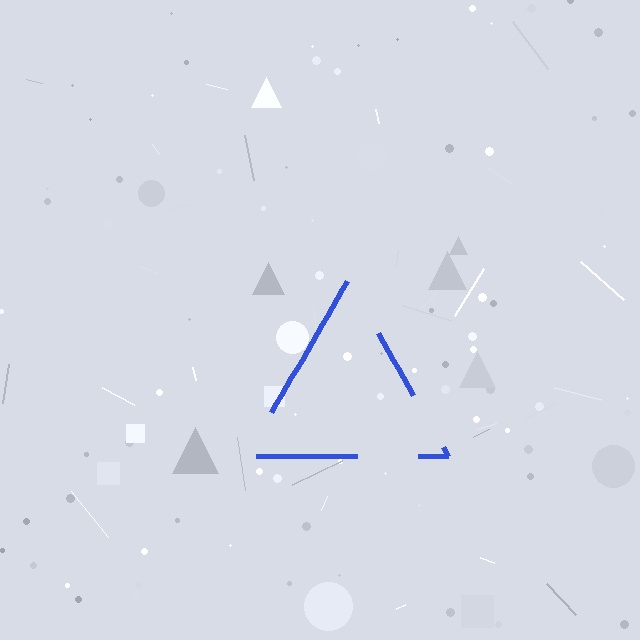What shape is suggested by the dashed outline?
The dashed outline suggests a triangle.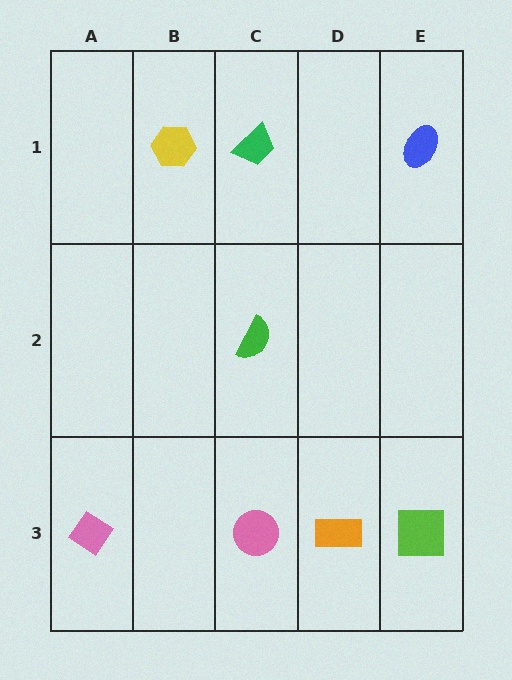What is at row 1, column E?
A blue ellipse.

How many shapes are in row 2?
1 shape.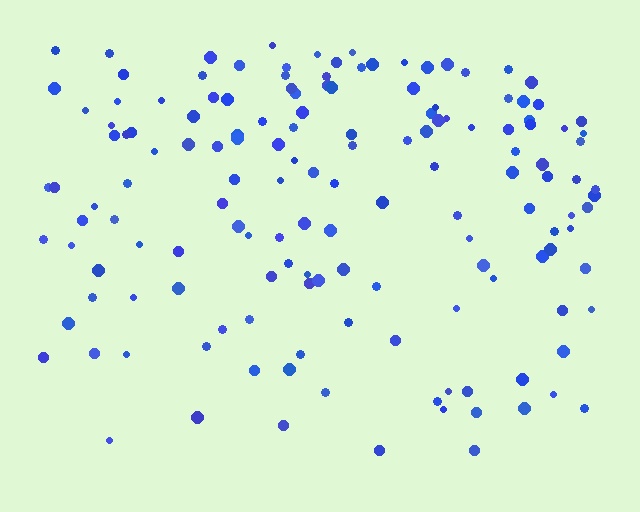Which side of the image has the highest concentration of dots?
The top.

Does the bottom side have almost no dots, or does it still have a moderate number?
Still a moderate number, just noticeably fewer than the top.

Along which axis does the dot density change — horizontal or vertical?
Vertical.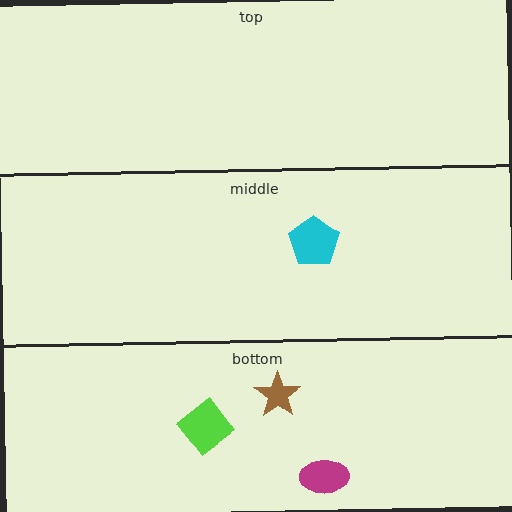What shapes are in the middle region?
The cyan pentagon.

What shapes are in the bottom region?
The brown star, the magenta ellipse, the lime diamond.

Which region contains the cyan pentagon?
The middle region.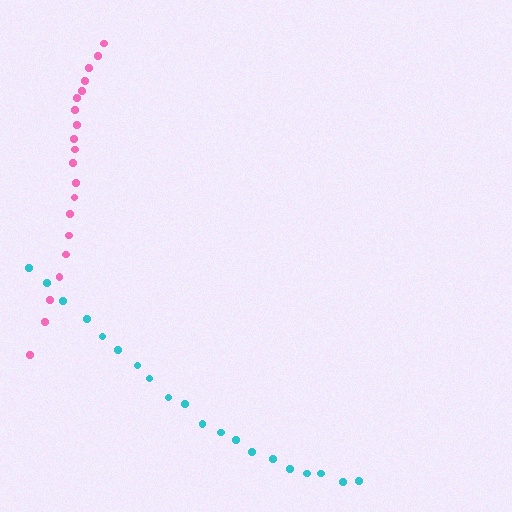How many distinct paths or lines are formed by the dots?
There are 2 distinct paths.